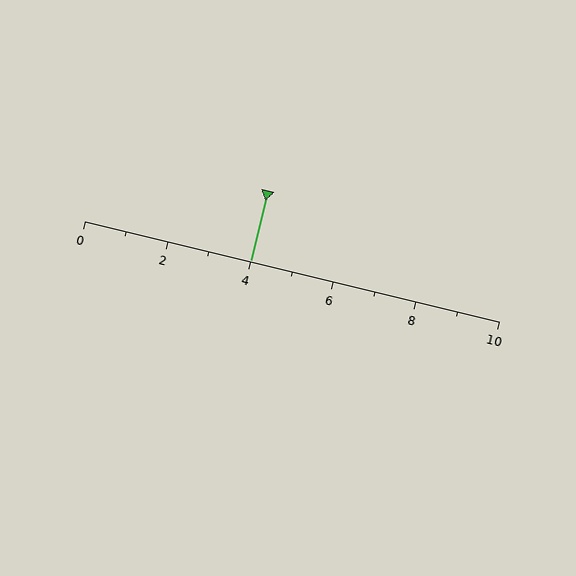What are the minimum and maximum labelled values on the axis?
The axis runs from 0 to 10.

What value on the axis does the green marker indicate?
The marker indicates approximately 4.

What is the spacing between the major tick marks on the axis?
The major ticks are spaced 2 apart.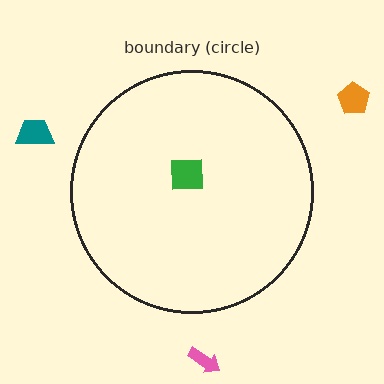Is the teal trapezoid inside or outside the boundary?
Outside.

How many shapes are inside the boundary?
1 inside, 3 outside.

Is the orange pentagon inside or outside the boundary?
Outside.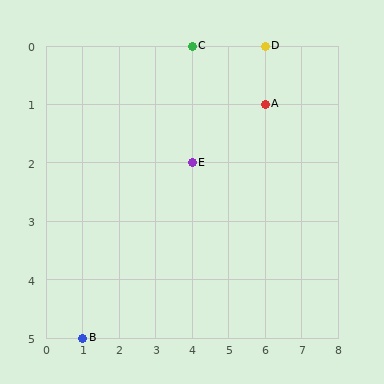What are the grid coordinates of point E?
Point E is at grid coordinates (4, 2).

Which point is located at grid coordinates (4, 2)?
Point E is at (4, 2).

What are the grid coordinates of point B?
Point B is at grid coordinates (1, 5).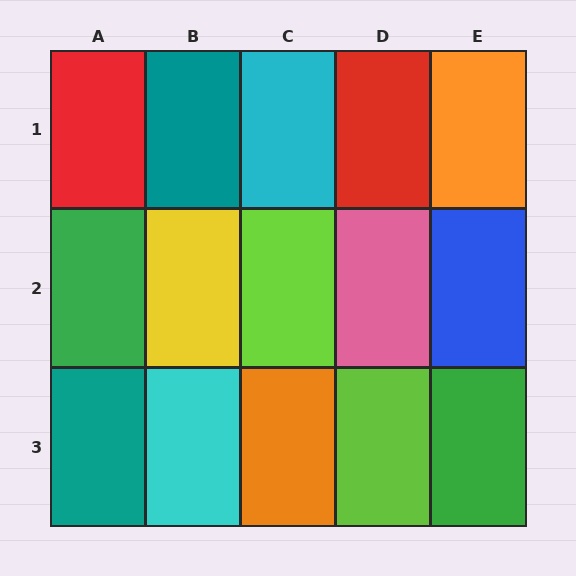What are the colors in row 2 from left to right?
Green, yellow, lime, pink, blue.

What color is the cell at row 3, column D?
Lime.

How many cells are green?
2 cells are green.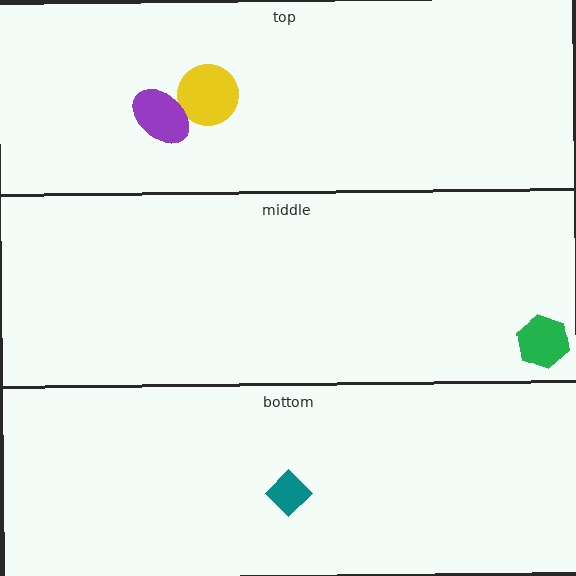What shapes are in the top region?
The yellow circle, the purple ellipse.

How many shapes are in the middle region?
1.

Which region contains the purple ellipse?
The top region.